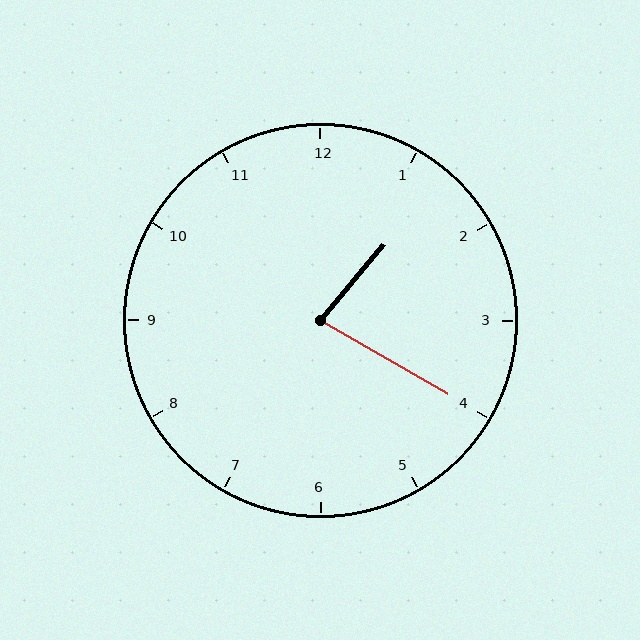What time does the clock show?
1:20.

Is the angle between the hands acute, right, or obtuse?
It is acute.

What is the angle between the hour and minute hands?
Approximately 80 degrees.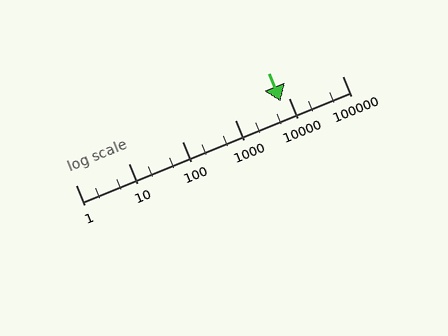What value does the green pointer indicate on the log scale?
The pointer indicates approximately 7000.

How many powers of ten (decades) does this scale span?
The scale spans 5 decades, from 1 to 100000.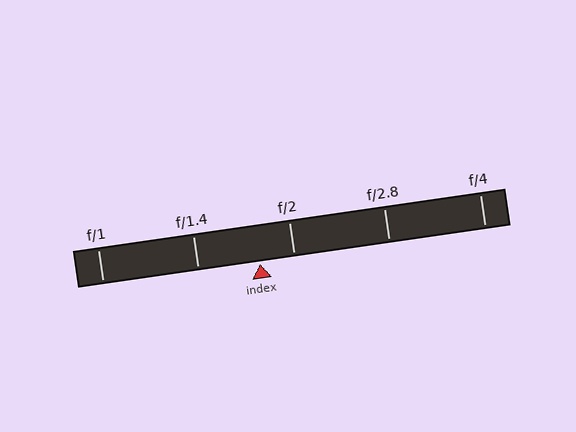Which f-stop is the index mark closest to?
The index mark is closest to f/2.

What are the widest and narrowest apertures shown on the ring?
The widest aperture shown is f/1 and the narrowest is f/4.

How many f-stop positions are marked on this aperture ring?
There are 5 f-stop positions marked.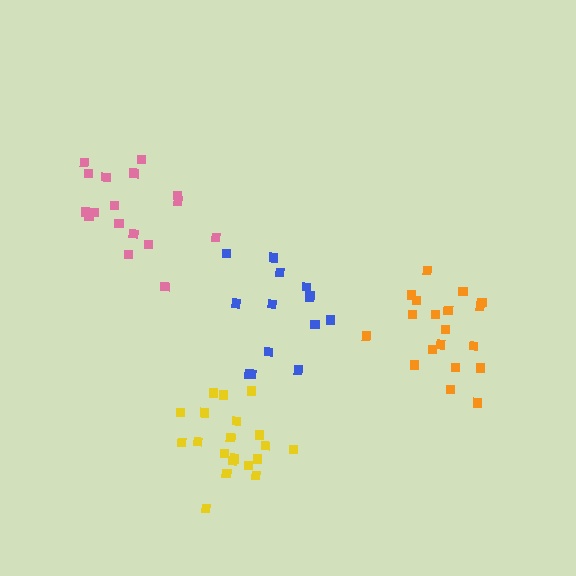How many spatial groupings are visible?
There are 4 spatial groupings.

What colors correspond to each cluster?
The clusters are colored: blue, pink, orange, yellow.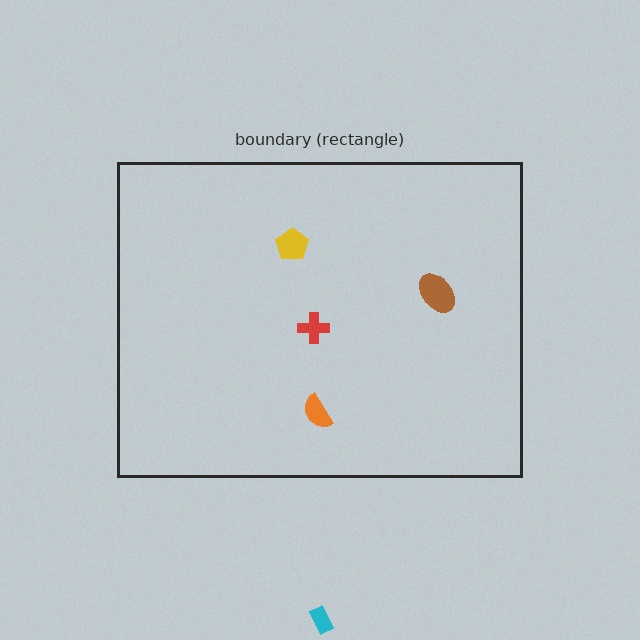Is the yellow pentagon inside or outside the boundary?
Inside.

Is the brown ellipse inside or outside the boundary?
Inside.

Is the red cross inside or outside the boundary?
Inside.